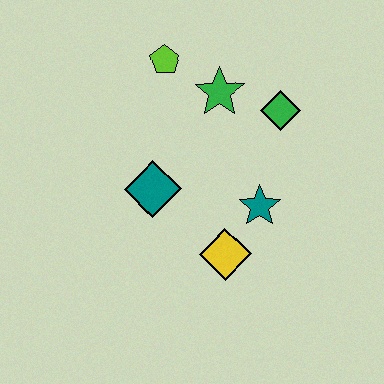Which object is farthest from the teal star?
The lime pentagon is farthest from the teal star.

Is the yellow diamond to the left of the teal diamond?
No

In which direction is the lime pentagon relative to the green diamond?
The lime pentagon is to the left of the green diamond.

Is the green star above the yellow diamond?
Yes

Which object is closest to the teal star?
The yellow diamond is closest to the teal star.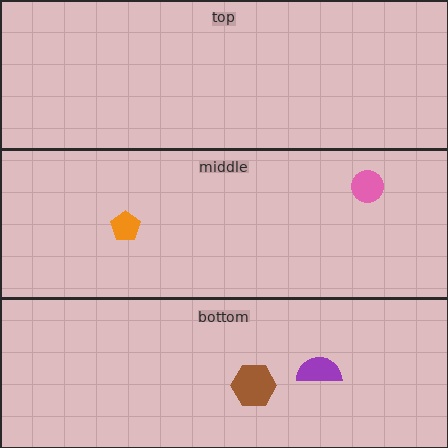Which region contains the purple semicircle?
The bottom region.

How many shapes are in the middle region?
2.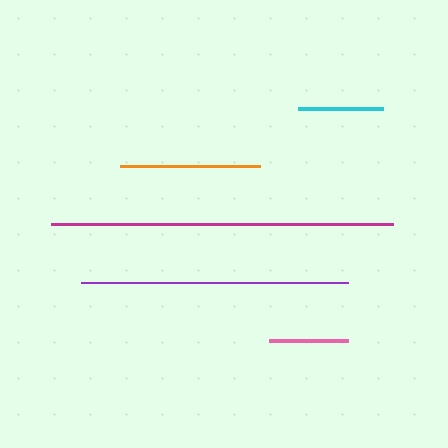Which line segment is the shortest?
The pink line is the shortest at approximately 79 pixels.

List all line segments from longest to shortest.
From longest to shortest: magenta, purple, orange, cyan, pink.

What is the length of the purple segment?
The purple segment is approximately 267 pixels long.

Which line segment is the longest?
The magenta line is the longest at approximately 342 pixels.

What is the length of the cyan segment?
The cyan segment is approximately 85 pixels long.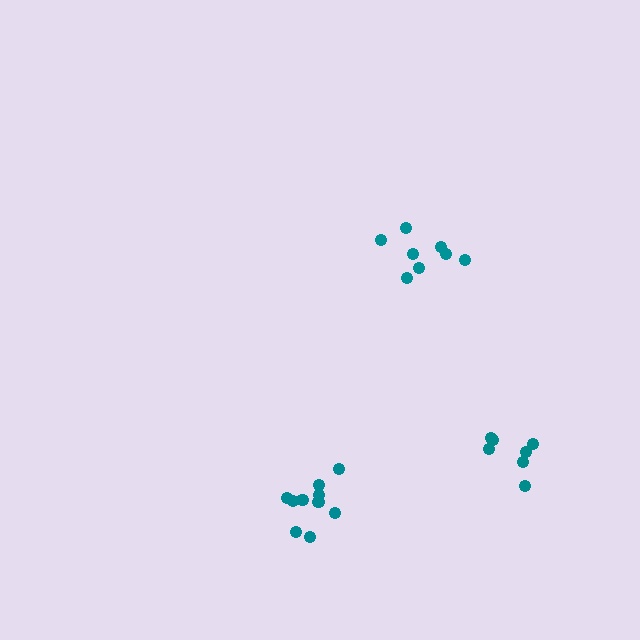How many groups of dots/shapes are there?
There are 3 groups.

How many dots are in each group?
Group 1: 10 dots, Group 2: 7 dots, Group 3: 8 dots (25 total).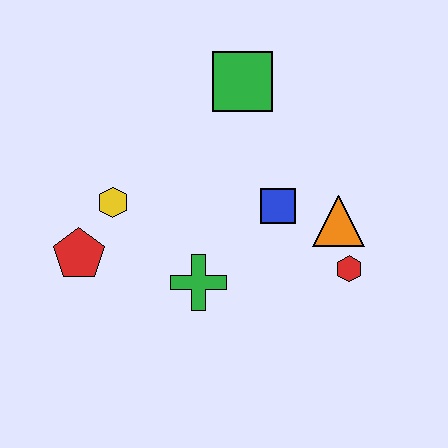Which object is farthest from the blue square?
The red pentagon is farthest from the blue square.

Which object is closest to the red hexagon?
The orange triangle is closest to the red hexagon.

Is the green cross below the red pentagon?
Yes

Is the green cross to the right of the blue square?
No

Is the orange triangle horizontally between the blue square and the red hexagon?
Yes